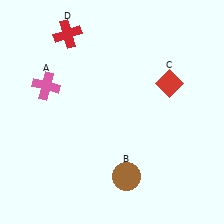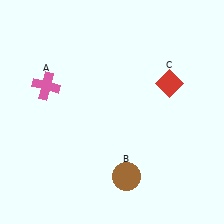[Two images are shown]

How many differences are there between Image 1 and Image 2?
There is 1 difference between the two images.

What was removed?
The red cross (D) was removed in Image 2.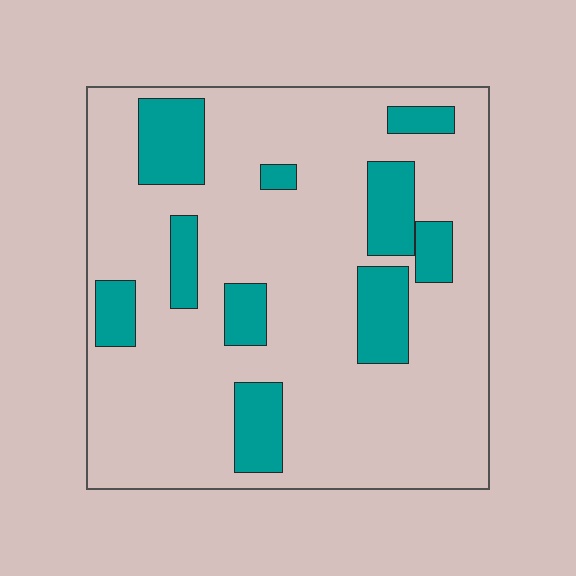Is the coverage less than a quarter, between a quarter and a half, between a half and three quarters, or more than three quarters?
Less than a quarter.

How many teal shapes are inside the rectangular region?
10.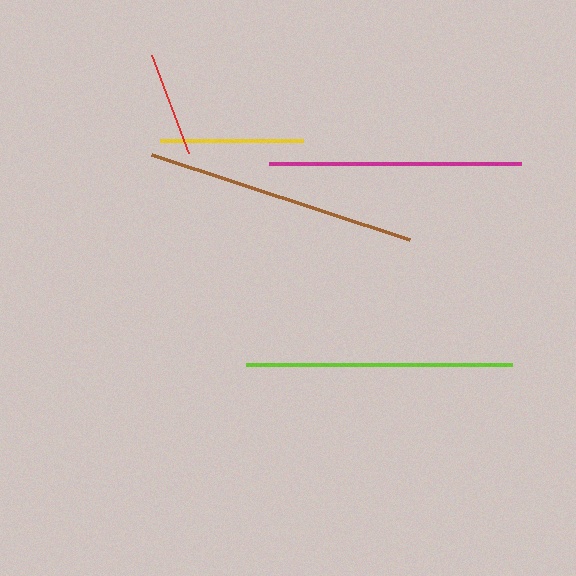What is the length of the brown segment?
The brown segment is approximately 272 pixels long.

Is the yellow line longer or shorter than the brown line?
The brown line is longer than the yellow line.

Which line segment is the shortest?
The red line is the shortest at approximately 104 pixels.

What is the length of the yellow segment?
The yellow segment is approximately 143 pixels long.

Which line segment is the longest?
The brown line is the longest at approximately 272 pixels.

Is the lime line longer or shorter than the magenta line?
The lime line is longer than the magenta line.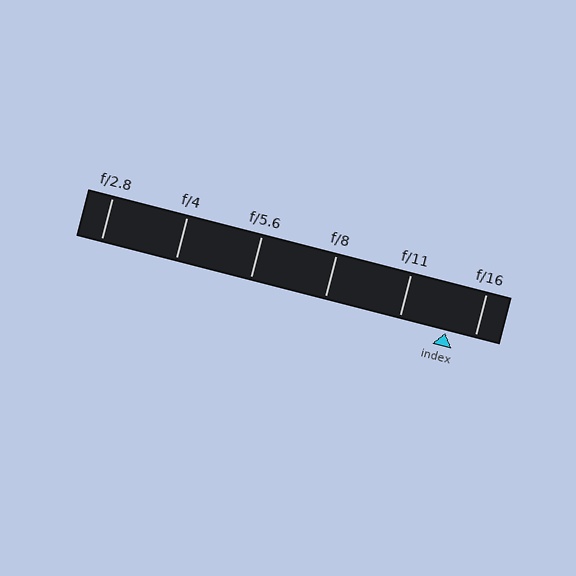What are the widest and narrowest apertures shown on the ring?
The widest aperture shown is f/2.8 and the narrowest is f/16.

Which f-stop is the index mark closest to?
The index mark is closest to f/16.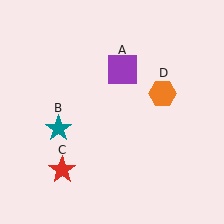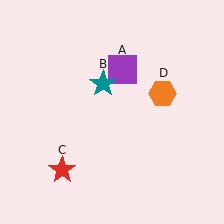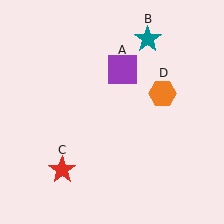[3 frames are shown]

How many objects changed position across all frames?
1 object changed position: teal star (object B).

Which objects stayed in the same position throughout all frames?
Purple square (object A) and red star (object C) and orange hexagon (object D) remained stationary.